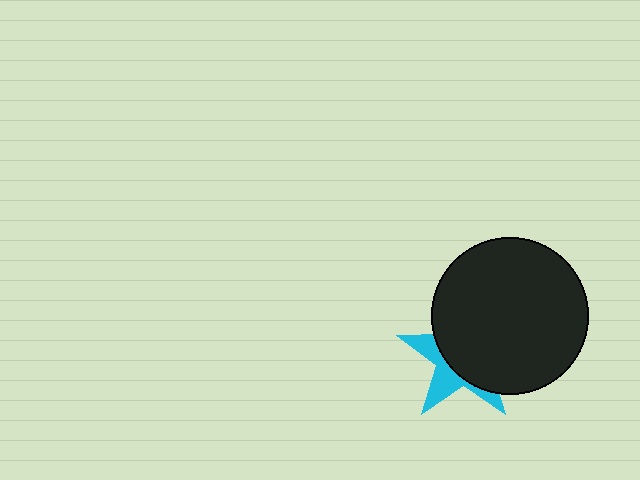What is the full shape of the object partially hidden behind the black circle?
The partially hidden object is a cyan star.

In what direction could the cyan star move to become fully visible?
The cyan star could move toward the lower-left. That would shift it out from behind the black circle entirely.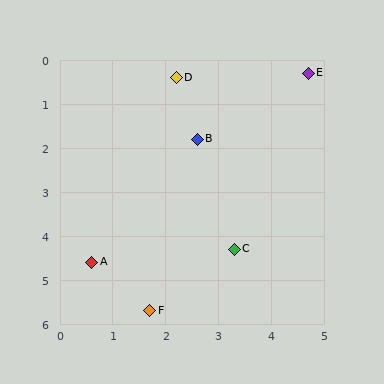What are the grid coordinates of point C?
Point C is at approximately (3.3, 4.3).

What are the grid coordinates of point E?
Point E is at approximately (4.7, 0.3).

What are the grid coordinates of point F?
Point F is at approximately (1.7, 5.7).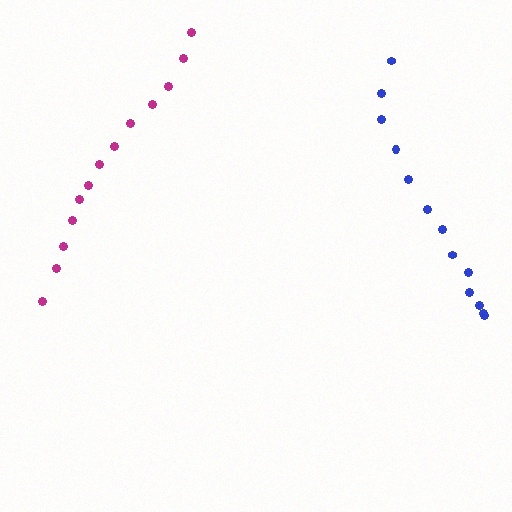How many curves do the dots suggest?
There are 2 distinct paths.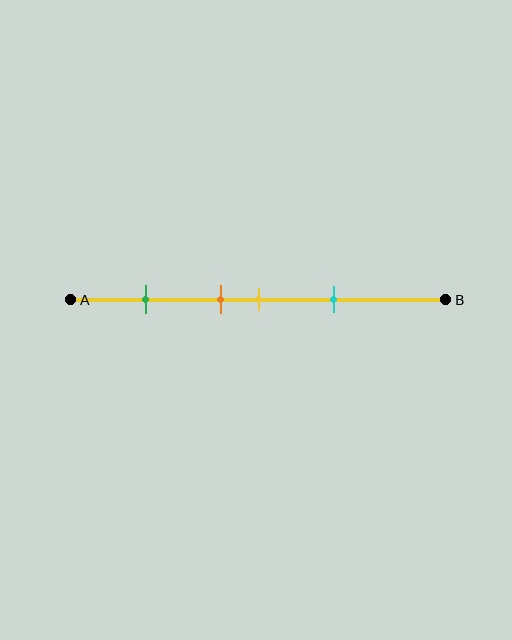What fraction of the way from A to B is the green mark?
The green mark is approximately 20% (0.2) of the way from A to B.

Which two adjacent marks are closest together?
The orange and yellow marks are the closest adjacent pair.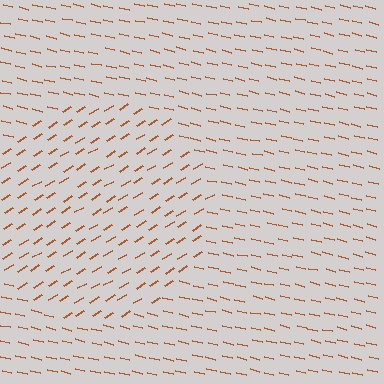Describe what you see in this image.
The image is filled with small brown line segments. A circle region in the image has lines oriented differently from the surrounding lines, creating a visible texture boundary.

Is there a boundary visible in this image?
Yes, there is a texture boundary formed by a change in line orientation.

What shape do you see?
I see a circle.